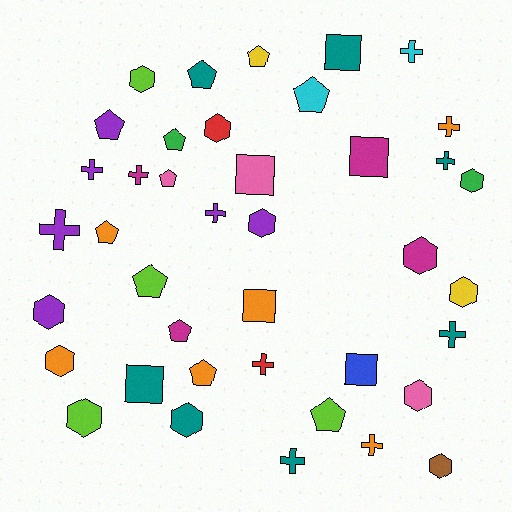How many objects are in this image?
There are 40 objects.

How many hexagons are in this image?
There are 12 hexagons.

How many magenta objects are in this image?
There are 4 magenta objects.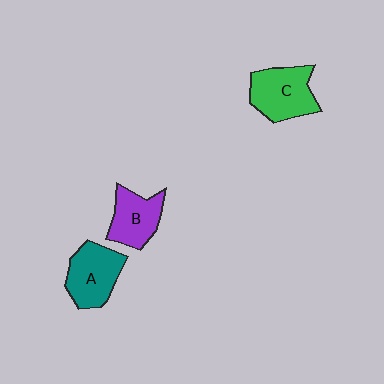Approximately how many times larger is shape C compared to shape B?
Approximately 1.3 times.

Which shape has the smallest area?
Shape B (purple).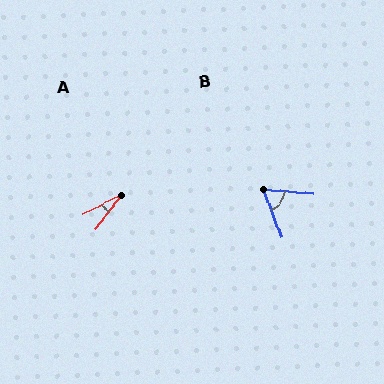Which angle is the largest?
B, at approximately 64 degrees.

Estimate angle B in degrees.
Approximately 64 degrees.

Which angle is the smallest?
A, at approximately 26 degrees.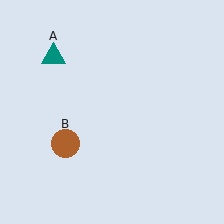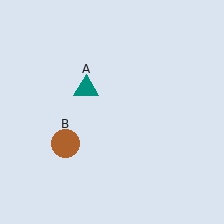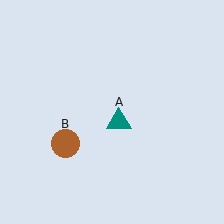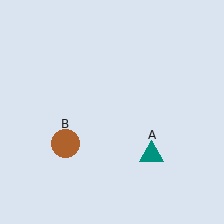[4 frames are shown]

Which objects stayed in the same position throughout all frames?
Brown circle (object B) remained stationary.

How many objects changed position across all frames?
1 object changed position: teal triangle (object A).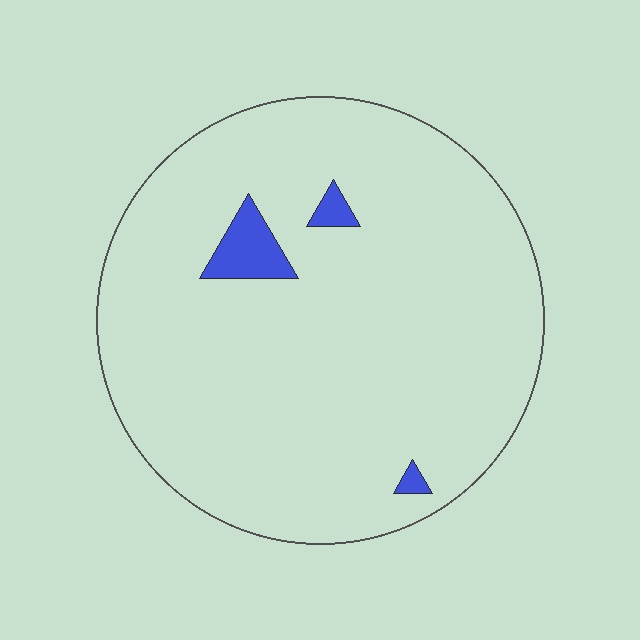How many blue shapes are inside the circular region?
3.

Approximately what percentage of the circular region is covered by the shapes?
Approximately 5%.